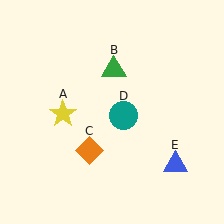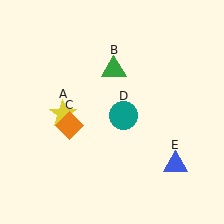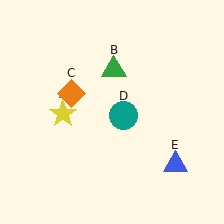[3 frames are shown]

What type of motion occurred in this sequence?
The orange diamond (object C) rotated clockwise around the center of the scene.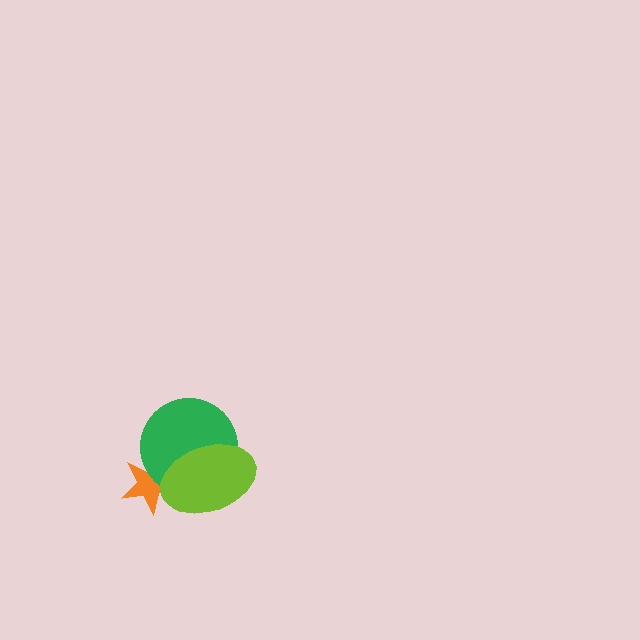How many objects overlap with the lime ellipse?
2 objects overlap with the lime ellipse.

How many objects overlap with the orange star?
2 objects overlap with the orange star.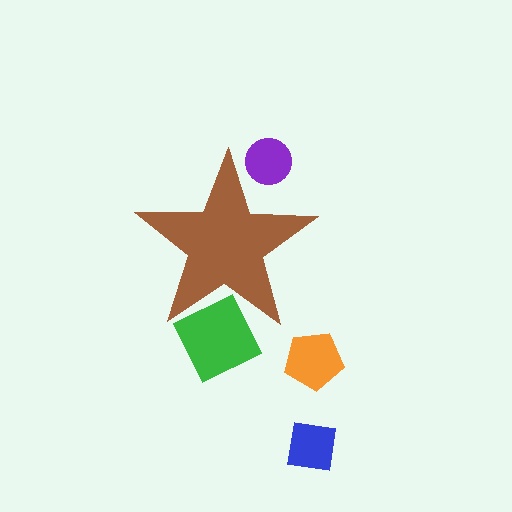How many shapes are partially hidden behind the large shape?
2 shapes are partially hidden.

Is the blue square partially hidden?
No, the blue square is fully visible.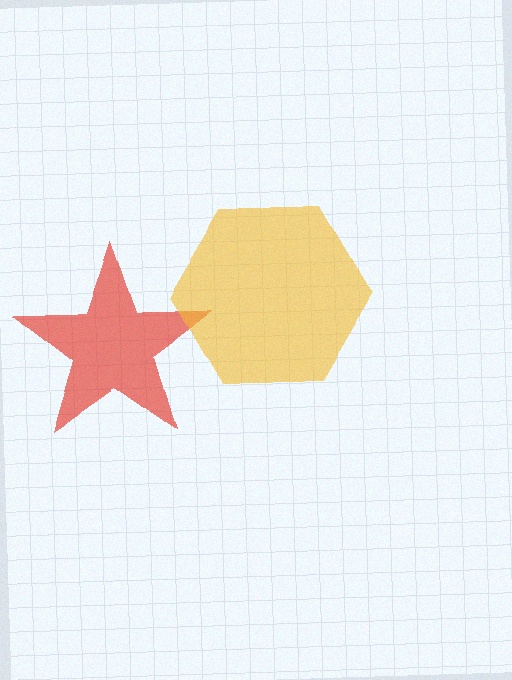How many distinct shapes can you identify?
There are 2 distinct shapes: a red star, a yellow hexagon.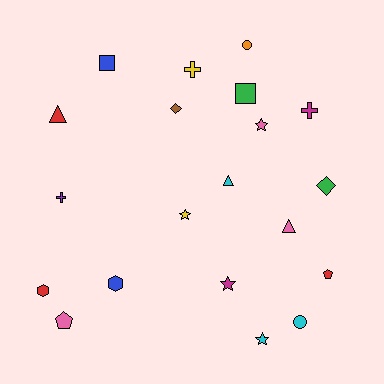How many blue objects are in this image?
There are 2 blue objects.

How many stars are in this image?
There are 4 stars.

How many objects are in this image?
There are 20 objects.